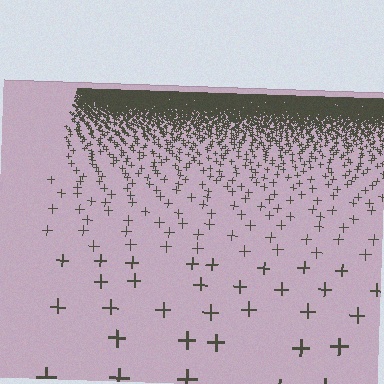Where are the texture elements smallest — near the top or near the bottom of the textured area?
Near the top.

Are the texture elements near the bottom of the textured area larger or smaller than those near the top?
Larger. Near the bottom, elements are closer to the viewer and appear at a bigger on-screen size.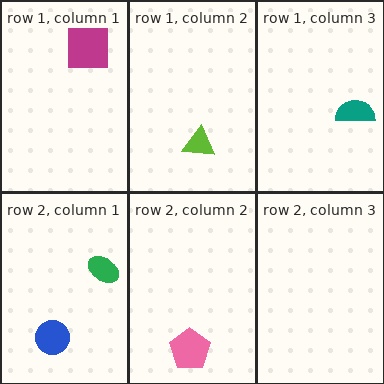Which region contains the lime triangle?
The row 1, column 2 region.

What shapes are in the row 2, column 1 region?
The green ellipse, the blue circle.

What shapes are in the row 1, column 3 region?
The teal semicircle.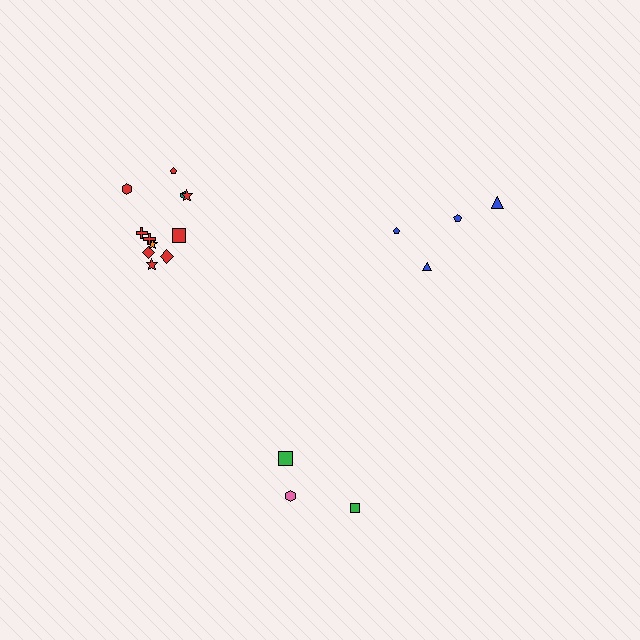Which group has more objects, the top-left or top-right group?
The top-left group.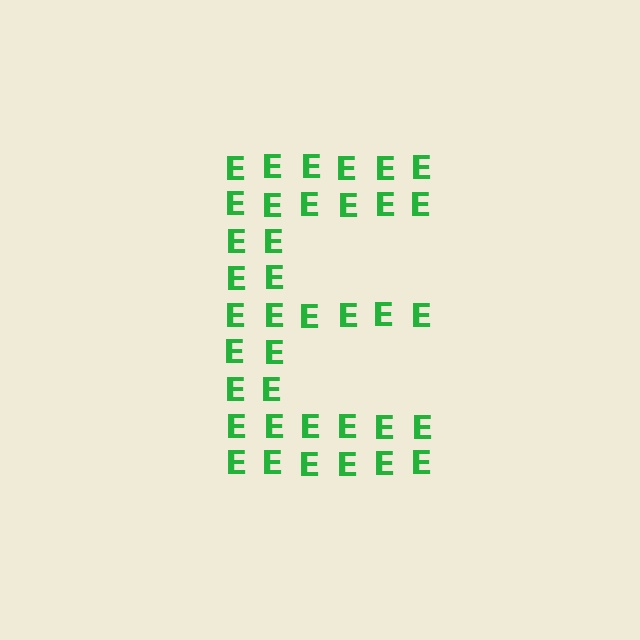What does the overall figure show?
The overall figure shows the letter E.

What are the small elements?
The small elements are letter E's.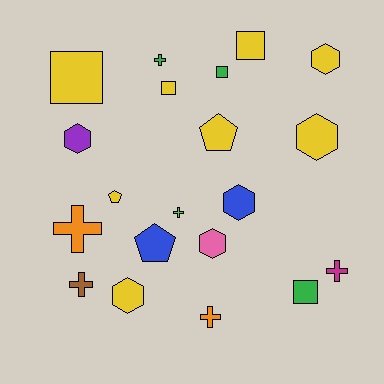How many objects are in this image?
There are 20 objects.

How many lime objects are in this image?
There is 1 lime object.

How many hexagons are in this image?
There are 6 hexagons.